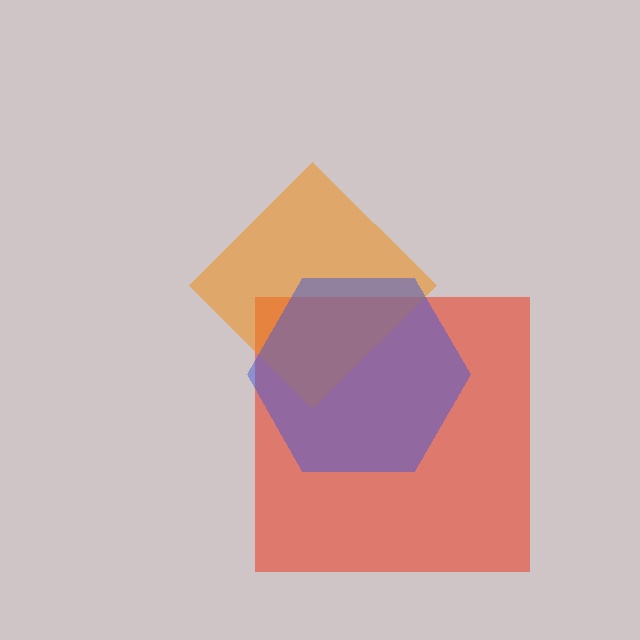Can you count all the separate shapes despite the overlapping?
Yes, there are 3 separate shapes.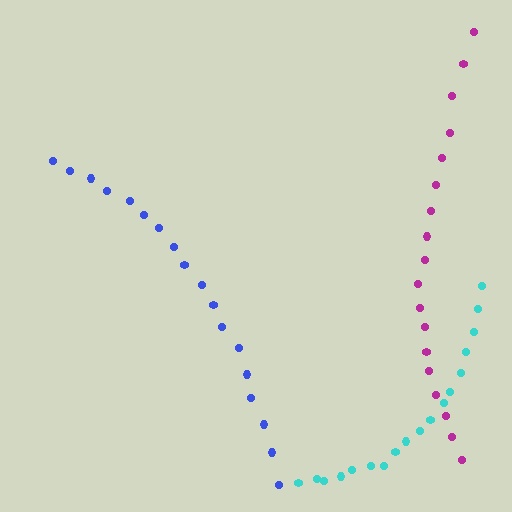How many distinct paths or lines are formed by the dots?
There are 3 distinct paths.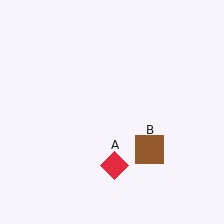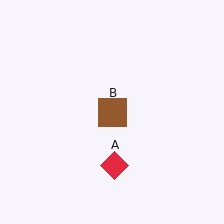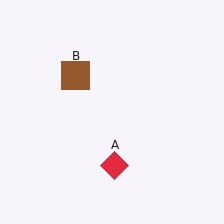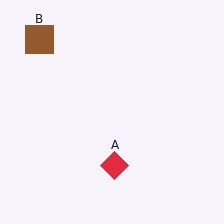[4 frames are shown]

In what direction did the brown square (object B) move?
The brown square (object B) moved up and to the left.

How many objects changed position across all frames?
1 object changed position: brown square (object B).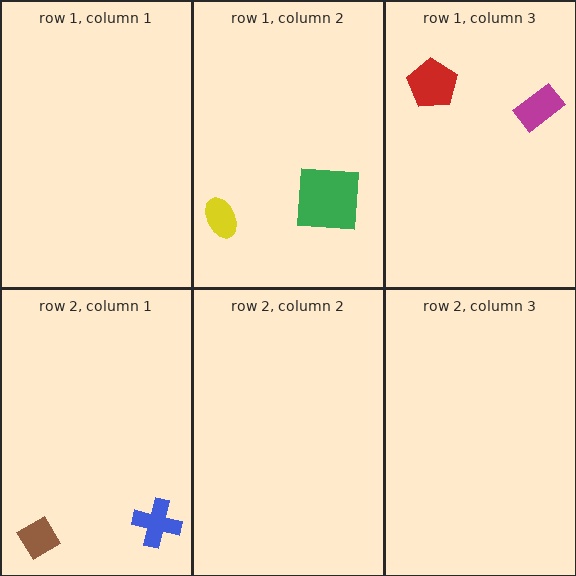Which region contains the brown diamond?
The row 2, column 1 region.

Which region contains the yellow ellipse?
The row 1, column 2 region.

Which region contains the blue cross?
The row 2, column 1 region.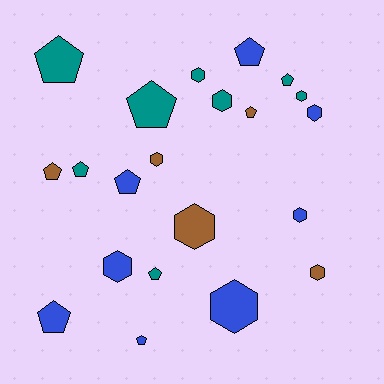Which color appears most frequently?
Blue, with 8 objects.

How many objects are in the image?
There are 21 objects.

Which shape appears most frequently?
Pentagon, with 11 objects.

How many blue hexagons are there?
There are 4 blue hexagons.